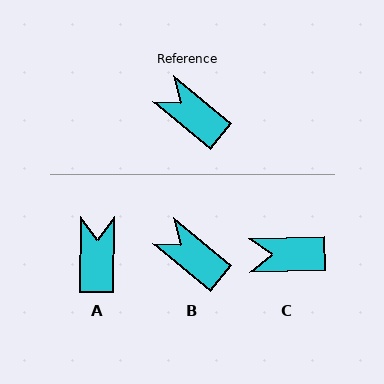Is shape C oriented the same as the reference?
No, it is off by about 42 degrees.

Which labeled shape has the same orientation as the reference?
B.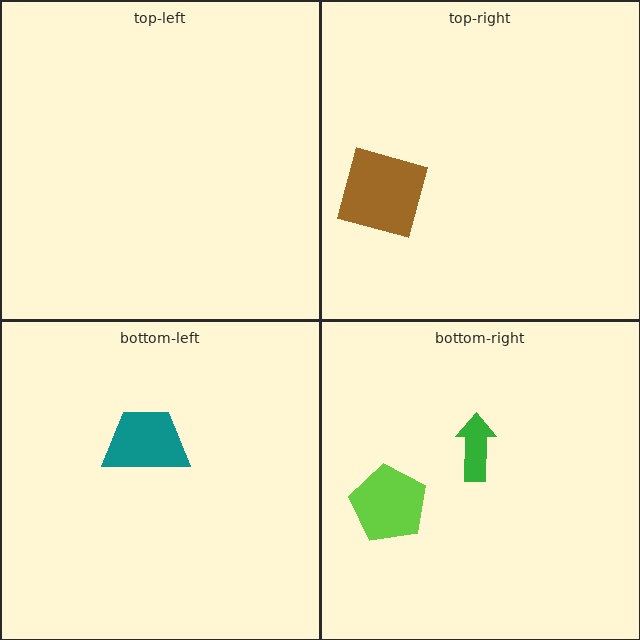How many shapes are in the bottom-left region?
1.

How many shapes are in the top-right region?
1.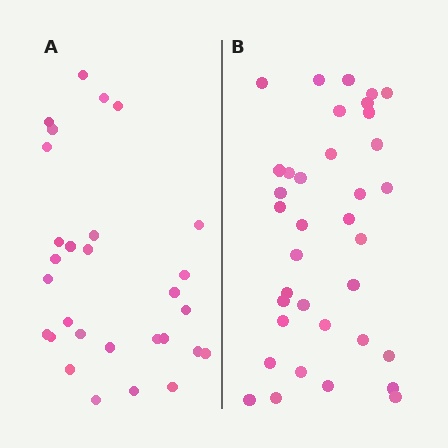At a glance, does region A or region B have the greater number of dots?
Region B (the right region) has more dots.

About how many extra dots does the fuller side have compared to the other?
Region B has roughly 8 or so more dots than region A.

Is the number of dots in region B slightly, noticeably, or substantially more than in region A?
Region B has only slightly more — the two regions are fairly close. The ratio is roughly 1.2 to 1.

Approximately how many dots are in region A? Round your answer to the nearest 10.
About 30 dots. (The exact count is 29, which rounds to 30.)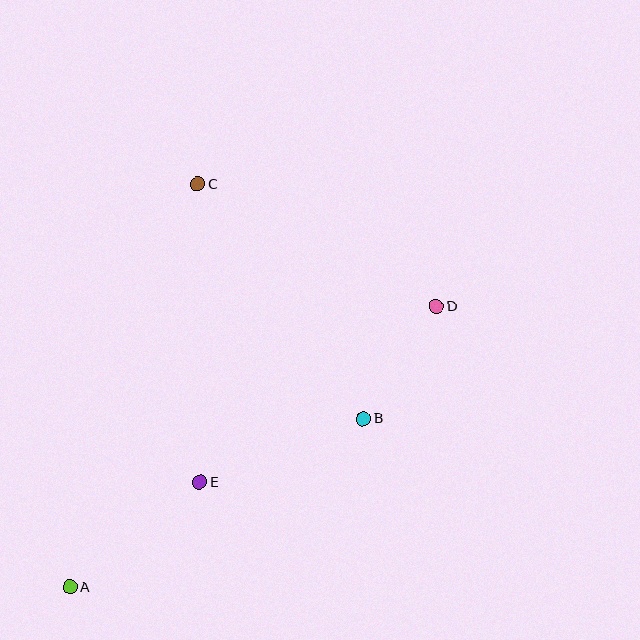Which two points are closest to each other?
Points B and D are closest to each other.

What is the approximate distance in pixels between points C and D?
The distance between C and D is approximately 268 pixels.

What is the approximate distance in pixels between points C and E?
The distance between C and E is approximately 298 pixels.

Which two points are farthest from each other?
Points A and D are farthest from each other.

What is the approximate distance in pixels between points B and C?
The distance between B and C is approximately 288 pixels.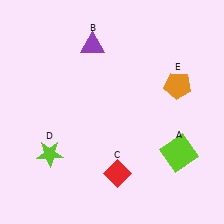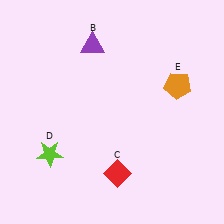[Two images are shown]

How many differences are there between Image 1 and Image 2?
There is 1 difference between the two images.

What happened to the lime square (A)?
The lime square (A) was removed in Image 2. It was in the bottom-right area of Image 1.